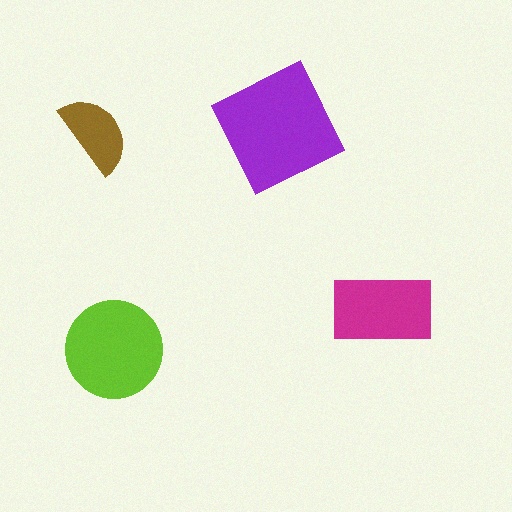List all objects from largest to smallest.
The purple square, the lime circle, the magenta rectangle, the brown semicircle.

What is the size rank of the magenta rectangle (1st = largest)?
3rd.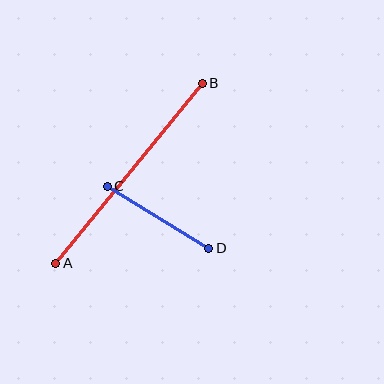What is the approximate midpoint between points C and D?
The midpoint is at approximately (158, 217) pixels.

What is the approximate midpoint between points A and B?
The midpoint is at approximately (129, 173) pixels.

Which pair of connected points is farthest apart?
Points A and B are farthest apart.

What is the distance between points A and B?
The distance is approximately 232 pixels.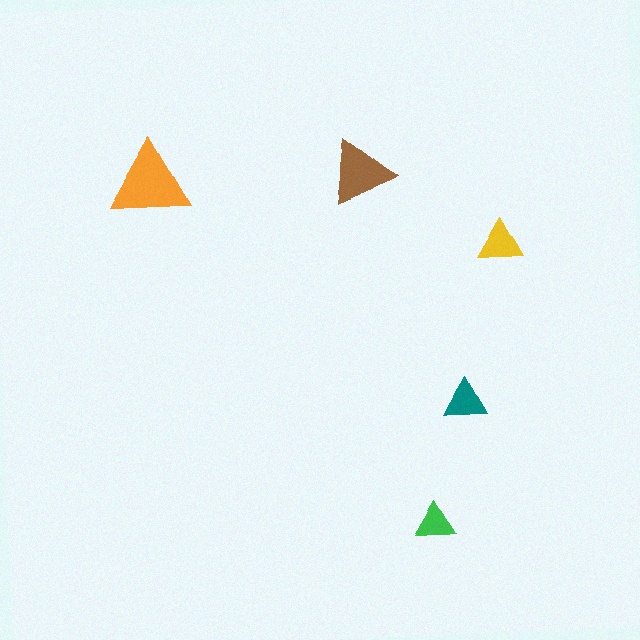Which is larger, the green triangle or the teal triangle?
The teal one.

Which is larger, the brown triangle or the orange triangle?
The orange one.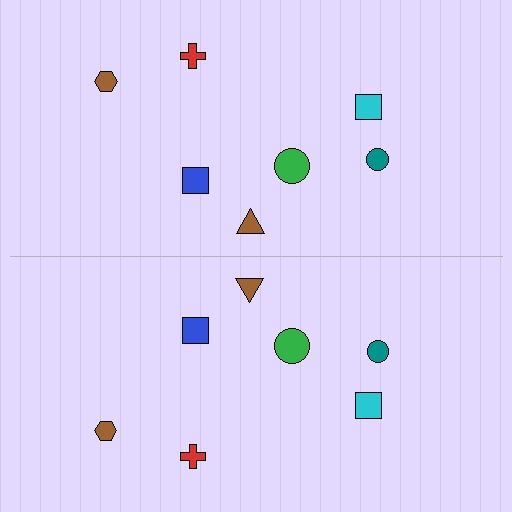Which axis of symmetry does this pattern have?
The pattern has a horizontal axis of symmetry running through the center of the image.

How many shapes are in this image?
There are 14 shapes in this image.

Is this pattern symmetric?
Yes, this pattern has bilateral (reflection) symmetry.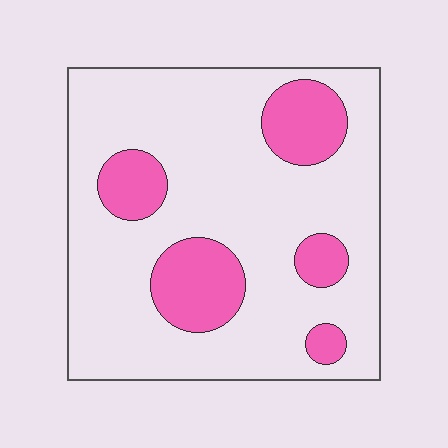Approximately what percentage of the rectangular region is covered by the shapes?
Approximately 20%.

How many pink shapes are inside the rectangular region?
5.